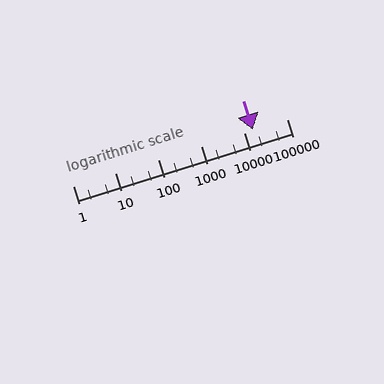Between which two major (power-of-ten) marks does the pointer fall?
The pointer is between 10000 and 100000.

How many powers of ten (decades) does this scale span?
The scale spans 5 decades, from 1 to 100000.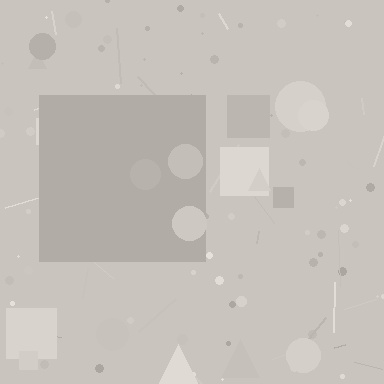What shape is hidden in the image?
A square is hidden in the image.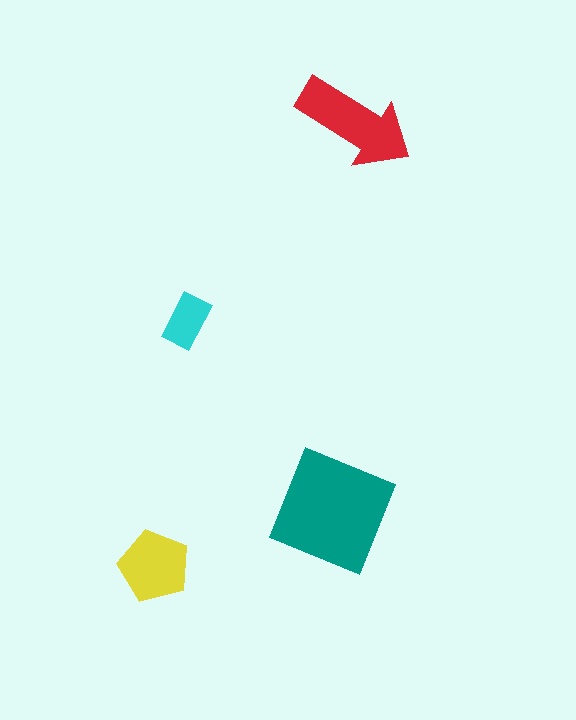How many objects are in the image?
There are 4 objects in the image.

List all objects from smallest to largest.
The cyan rectangle, the yellow pentagon, the red arrow, the teal square.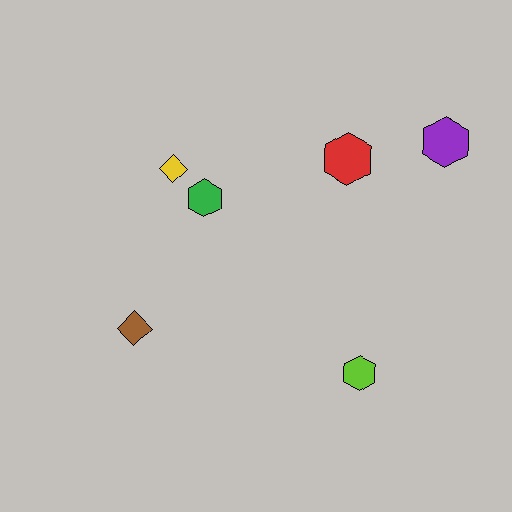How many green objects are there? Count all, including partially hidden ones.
There is 1 green object.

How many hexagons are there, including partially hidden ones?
There are 4 hexagons.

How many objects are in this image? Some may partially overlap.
There are 6 objects.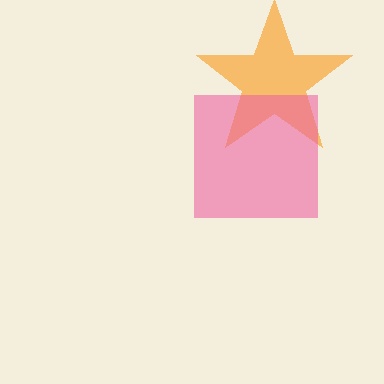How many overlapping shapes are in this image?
There are 2 overlapping shapes in the image.